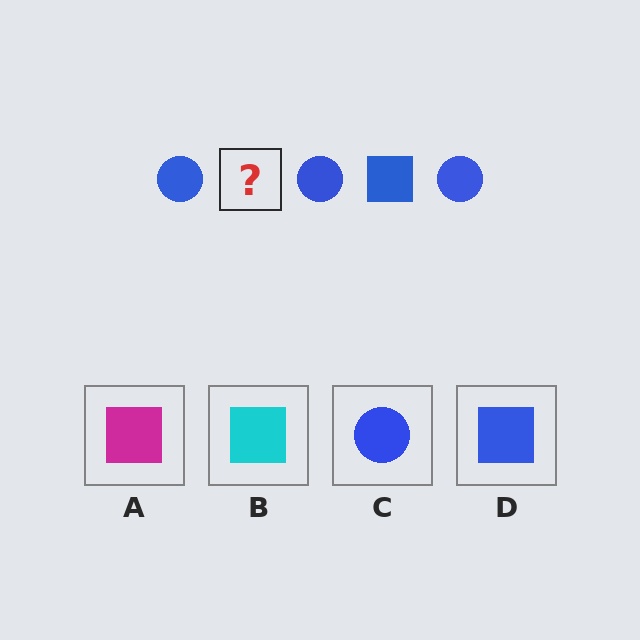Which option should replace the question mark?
Option D.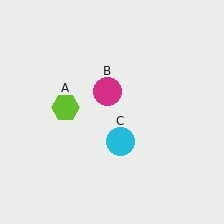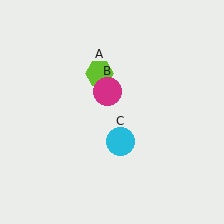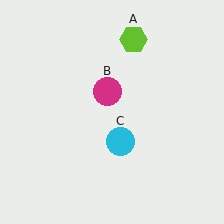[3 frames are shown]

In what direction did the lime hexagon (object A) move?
The lime hexagon (object A) moved up and to the right.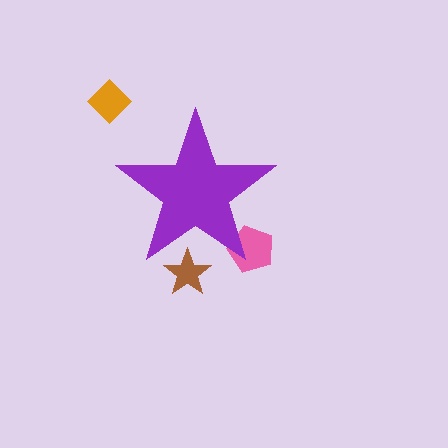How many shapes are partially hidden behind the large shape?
2 shapes are partially hidden.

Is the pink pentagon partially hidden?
Yes, the pink pentagon is partially hidden behind the purple star.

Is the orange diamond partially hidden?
No, the orange diamond is fully visible.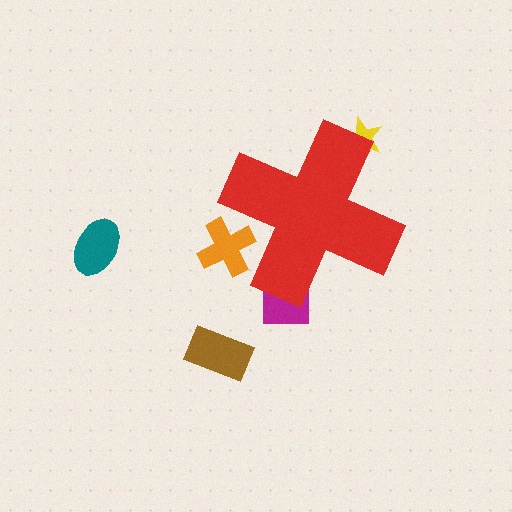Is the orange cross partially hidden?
Yes, the orange cross is partially hidden behind the red cross.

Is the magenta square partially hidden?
Yes, the magenta square is partially hidden behind the red cross.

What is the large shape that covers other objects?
A red cross.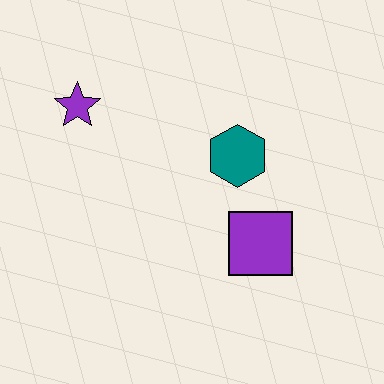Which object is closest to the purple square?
The teal hexagon is closest to the purple square.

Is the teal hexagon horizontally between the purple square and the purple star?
Yes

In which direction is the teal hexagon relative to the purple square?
The teal hexagon is above the purple square.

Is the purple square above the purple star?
No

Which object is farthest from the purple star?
The purple square is farthest from the purple star.